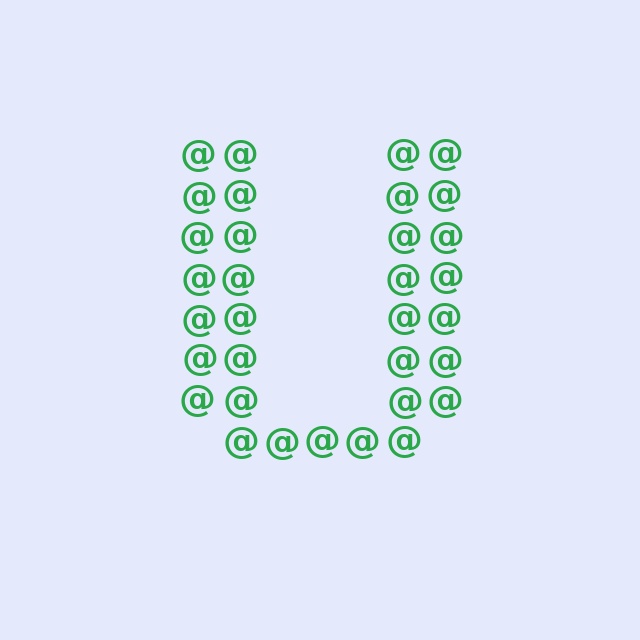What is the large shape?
The large shape is the letter U.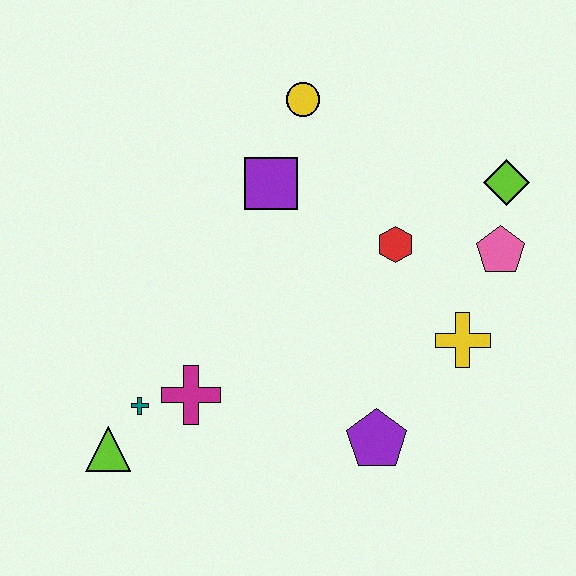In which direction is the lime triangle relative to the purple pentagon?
The lime triangle is to the left of the purple pentagon.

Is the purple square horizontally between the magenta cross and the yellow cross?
Yes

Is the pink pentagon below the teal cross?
No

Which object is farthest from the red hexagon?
The lime triangle is farthest from the red hexagon.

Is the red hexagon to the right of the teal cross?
Yes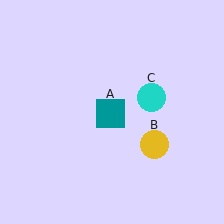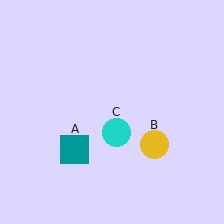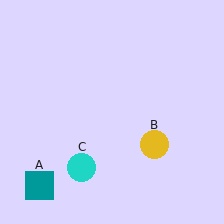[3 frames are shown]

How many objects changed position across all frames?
2 objects changed position: teal square (object A), cyan circle (object C).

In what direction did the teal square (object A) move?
The teal square (object A) moved down and to the left.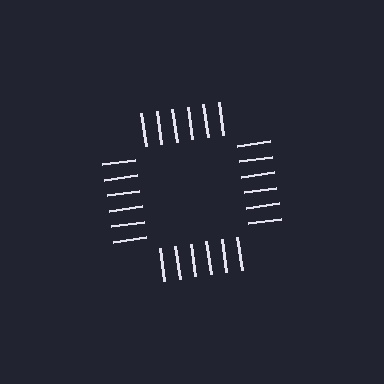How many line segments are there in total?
24 — 6 along each of the 4 edges.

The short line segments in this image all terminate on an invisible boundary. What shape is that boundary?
An illusory square — the line segments terminate on its edges but no continuous stroke is drawn.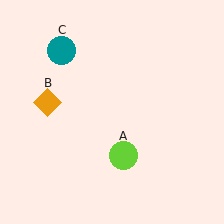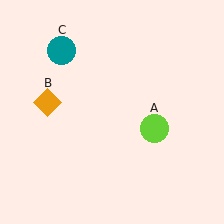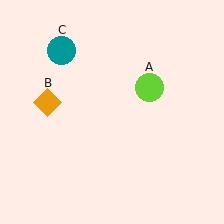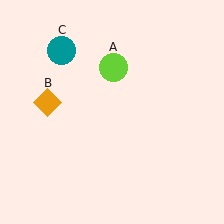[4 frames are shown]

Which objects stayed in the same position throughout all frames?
Orange diamond (object B) and teal circle (object C) remained stationary.